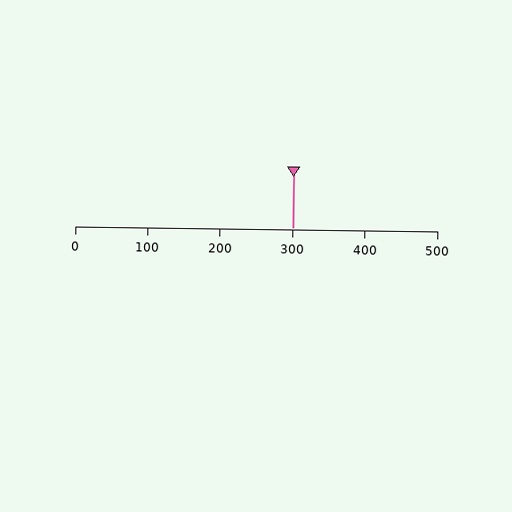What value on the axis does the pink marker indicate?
The marker indicates approximately 300.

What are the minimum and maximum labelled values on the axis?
The axis runs from 0 to 500.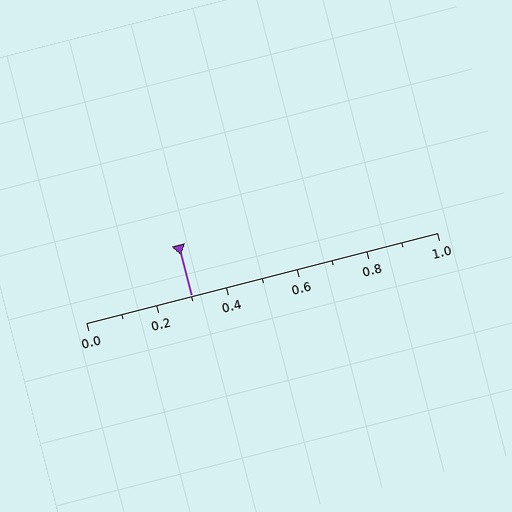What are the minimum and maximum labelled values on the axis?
The axis runs from 0.0 to 1.0.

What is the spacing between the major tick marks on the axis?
The major ticks are spaced 0.2 apart.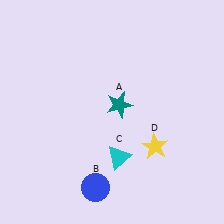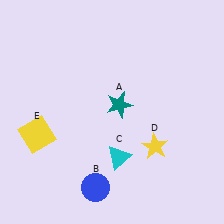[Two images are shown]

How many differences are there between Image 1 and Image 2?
There is 1 difference between the two images.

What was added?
A yellow square (E) was added in Image 2.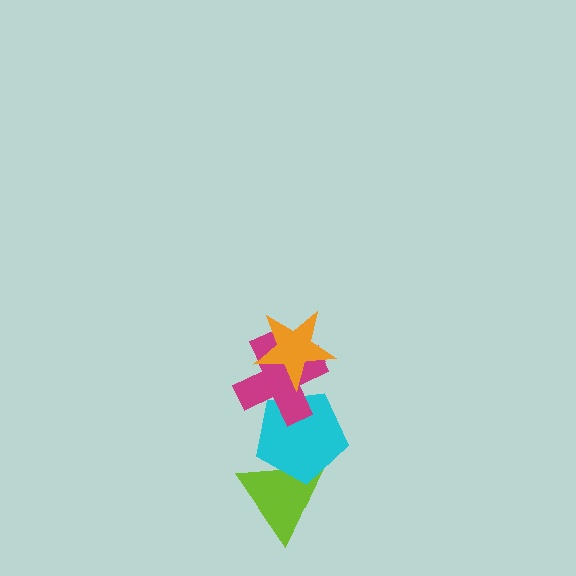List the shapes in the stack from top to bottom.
From top to bottom: the orange star, the magenta cross, the cyan pentagon, the lime triangle.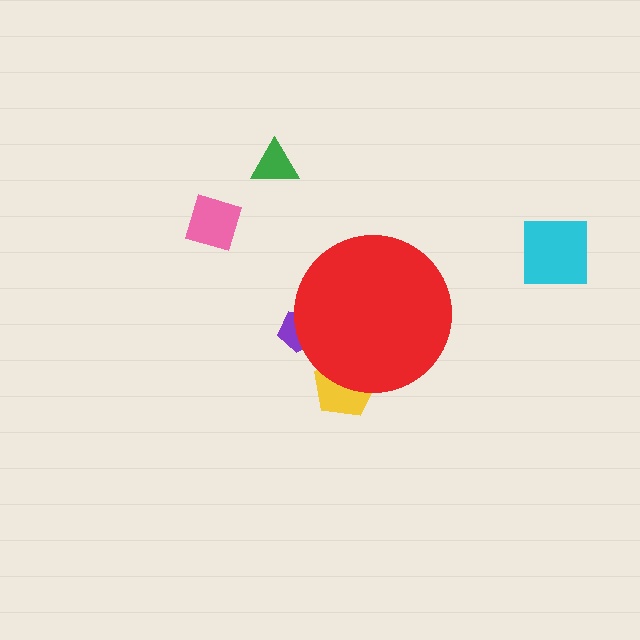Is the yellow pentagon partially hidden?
Yes, the yellow pentagon is partially hidden behind the red circle.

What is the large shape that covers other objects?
A red circle.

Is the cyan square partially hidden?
No, the cyan square is fully visible.